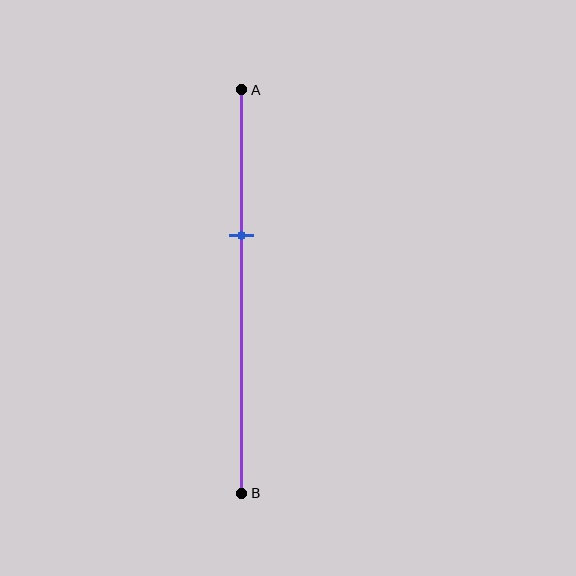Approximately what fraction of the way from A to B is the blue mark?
The blue mark is approximately 35% of the way from A to B.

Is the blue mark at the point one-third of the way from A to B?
Yes, the mark is approximately at the one-third point.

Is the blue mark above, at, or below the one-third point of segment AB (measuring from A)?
The blue mark is approximately at the one-third point of segment AB.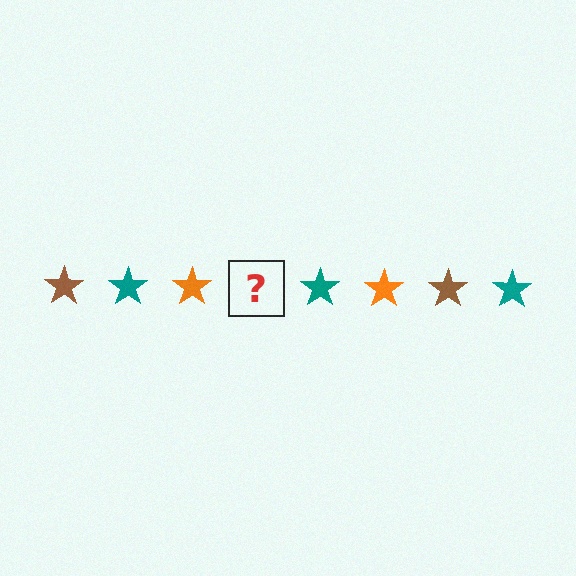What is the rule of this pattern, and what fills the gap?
The rule is that the pattern cycles through brown, teal, orange stars. The gap should be filled with a brown star.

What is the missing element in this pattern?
The missing element is a brown star.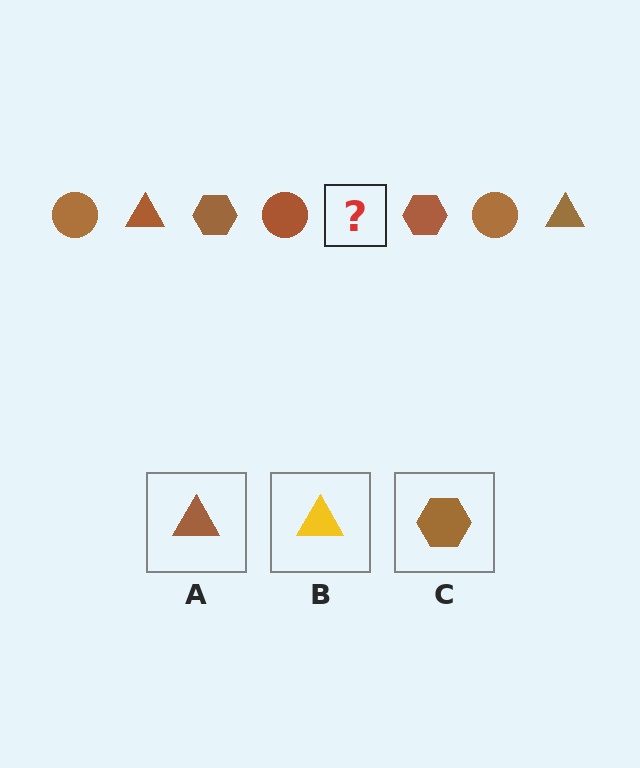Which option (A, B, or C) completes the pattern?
A.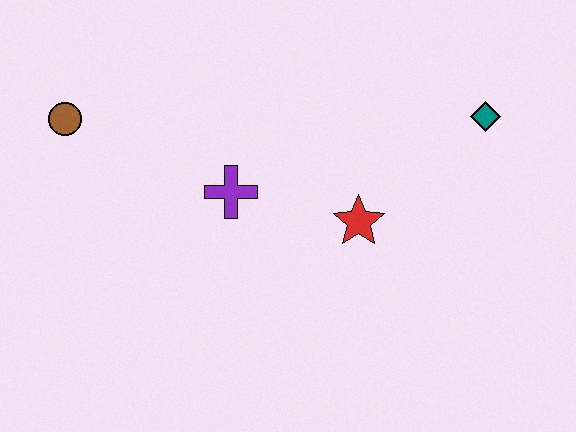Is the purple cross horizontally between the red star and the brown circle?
Yes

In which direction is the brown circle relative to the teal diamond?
The brown circle is to the left of the teal diamond.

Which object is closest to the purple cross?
The red star is closest to the purple cross.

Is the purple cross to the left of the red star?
Yes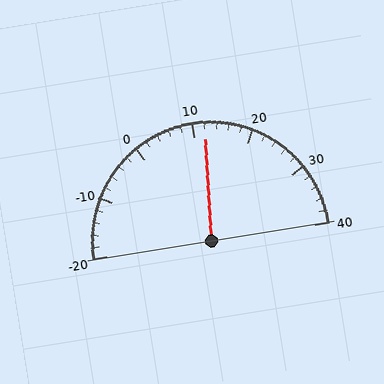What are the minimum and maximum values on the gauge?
The gauge ranges from -20 to 40.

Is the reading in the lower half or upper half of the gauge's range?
The reading is in the upper half of the range (-20 to 40).